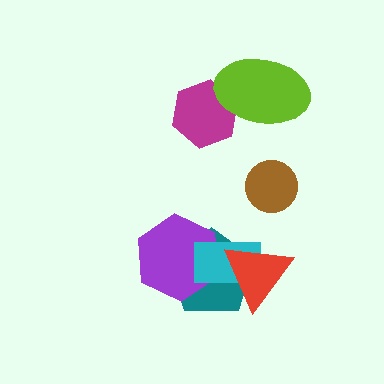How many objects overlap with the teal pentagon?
3 objects overlap with the teal pentagon.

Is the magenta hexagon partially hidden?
Yes, it is partially covered by another shape.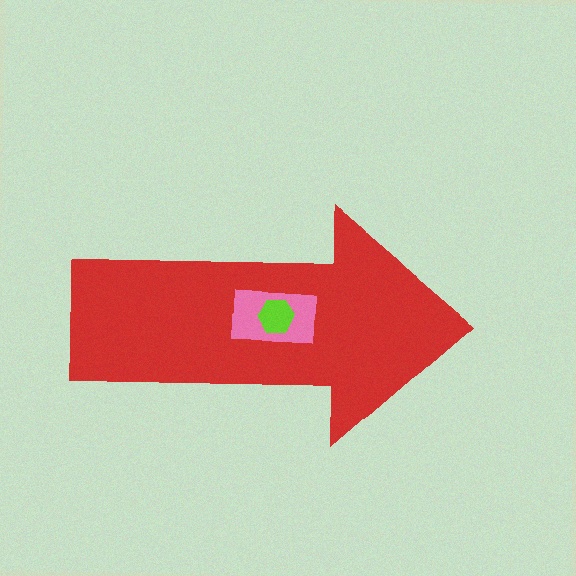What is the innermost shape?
The lime hexagon.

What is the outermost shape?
The red arrow.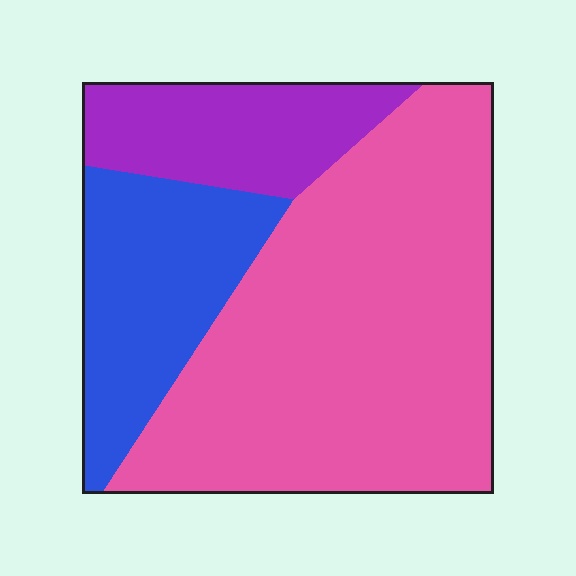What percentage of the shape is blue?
Blue takes up about one fifth (1/5) of the shape.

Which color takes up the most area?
Pink, at roughly 60%.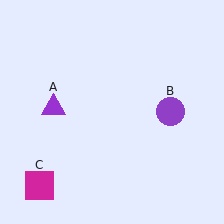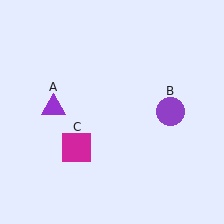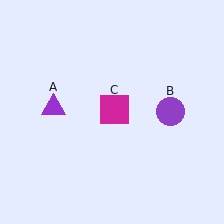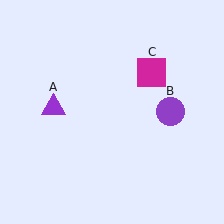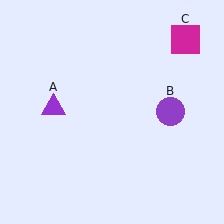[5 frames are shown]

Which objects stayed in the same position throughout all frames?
Purple triangle (object A) and purple circle (object B) remained stationary.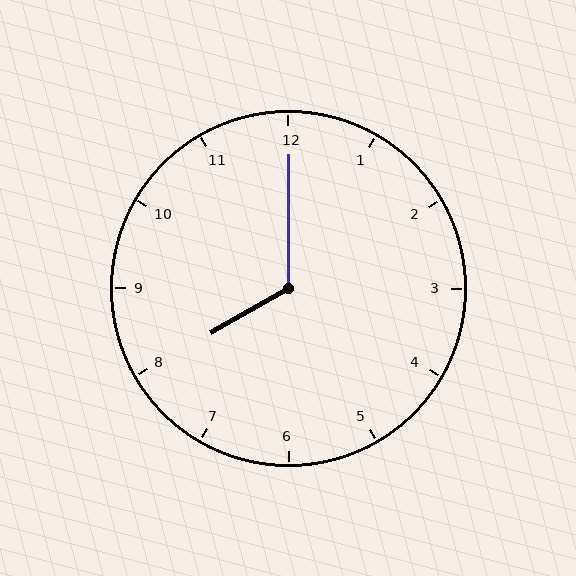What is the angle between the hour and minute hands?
Approximately 120 degrees.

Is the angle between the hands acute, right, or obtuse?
It is obtuse.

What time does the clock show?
8:00.